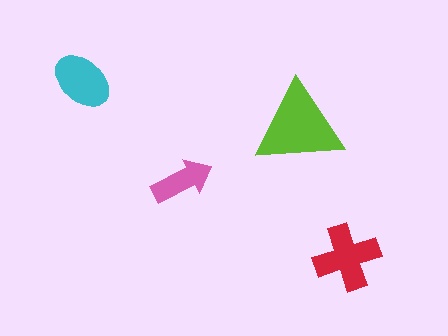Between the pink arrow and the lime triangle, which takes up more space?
The lime triangle.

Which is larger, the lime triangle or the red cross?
The lime triangle.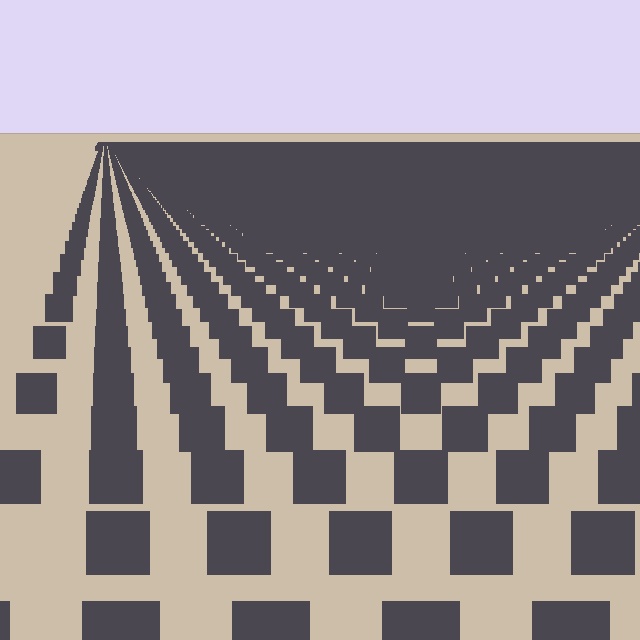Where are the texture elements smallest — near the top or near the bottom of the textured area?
Near the top.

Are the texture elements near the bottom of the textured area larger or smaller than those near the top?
Larger. Near the bottom, elements are closer to the viewer and appear at a bigger on-screen size.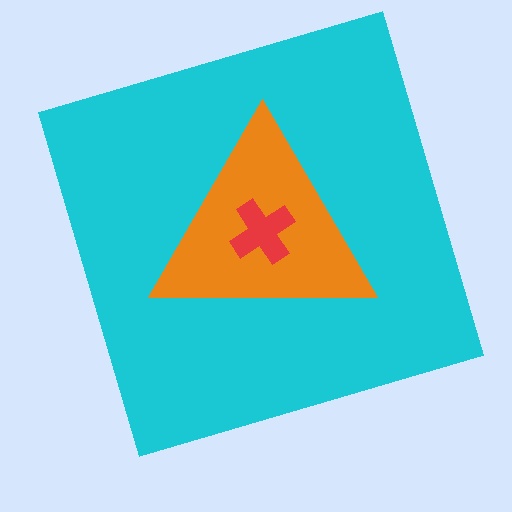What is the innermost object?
The red cross.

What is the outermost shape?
The cyan square.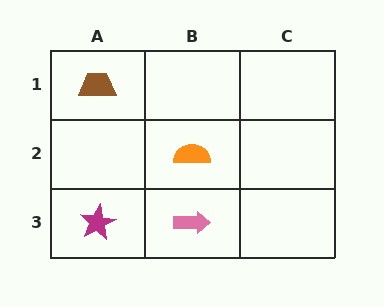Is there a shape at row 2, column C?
No, that cell is empty.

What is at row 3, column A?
A magenta star.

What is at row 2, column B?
An orange semicircle.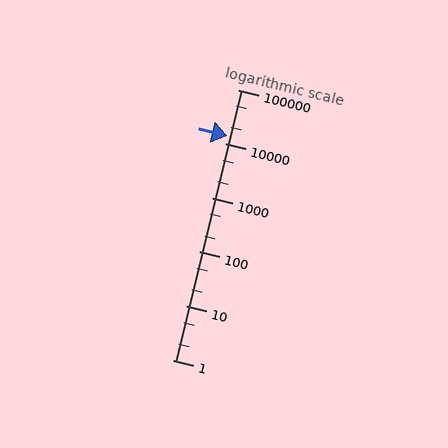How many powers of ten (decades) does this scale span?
The scale spans 5 decades, from 1 to 100000.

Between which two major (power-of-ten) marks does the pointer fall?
The pointer is between 10000 and 100000.